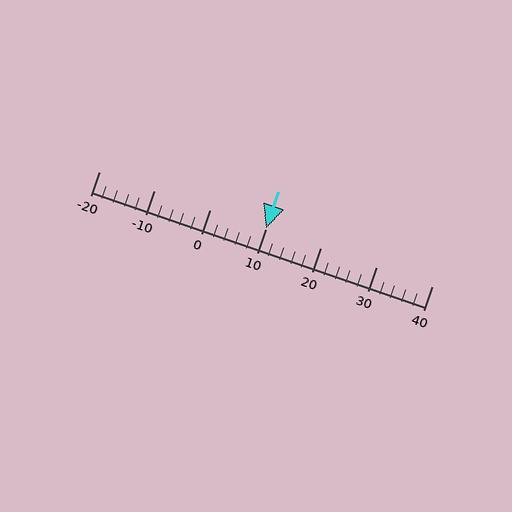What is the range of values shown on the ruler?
The ruler shows values from -20 to 40.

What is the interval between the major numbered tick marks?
The major tick marks are spaced 10 units apart.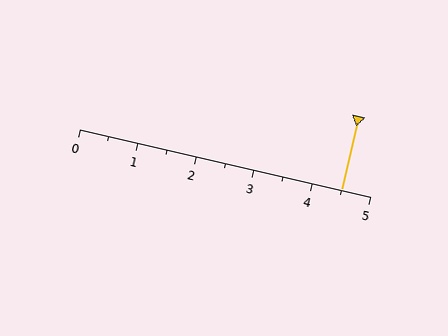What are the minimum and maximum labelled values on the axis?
The axis runs from 0 to 5.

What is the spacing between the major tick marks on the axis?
The major ticks are spaced 1 apart.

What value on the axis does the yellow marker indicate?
The marker indicates approximately 4.5.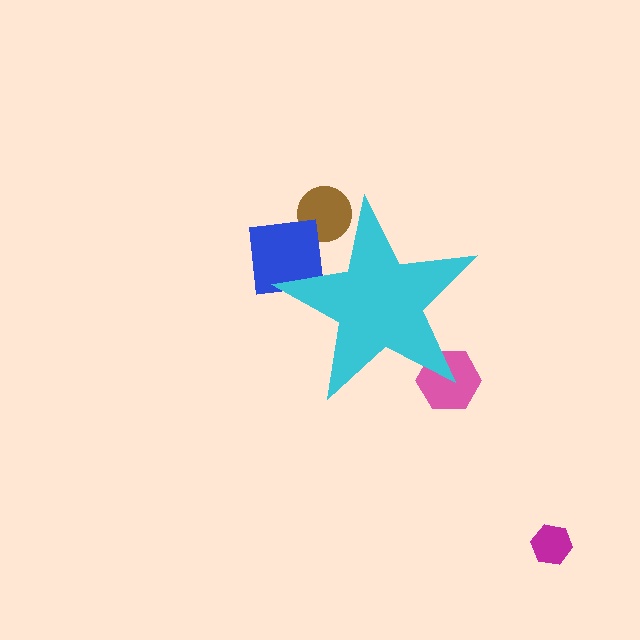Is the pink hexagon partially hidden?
Yes, the pink hexagon is partially hidden behind the cyan star.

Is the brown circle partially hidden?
Yes, the brown circle is partially hidden behind the cyan star.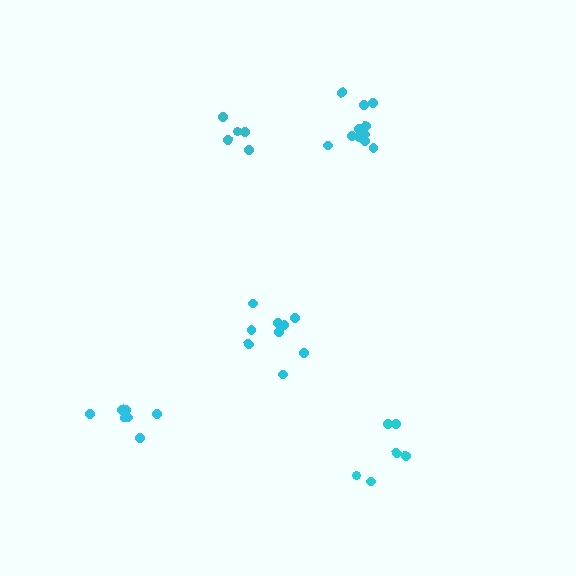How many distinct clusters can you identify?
There are 5 distinct clusters.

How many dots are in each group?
Group 1: 7 dots, Group 2: 6 dots, Group 3: 11 dots, Group 4: 9 dots, Group 5: 5 dots (38 total).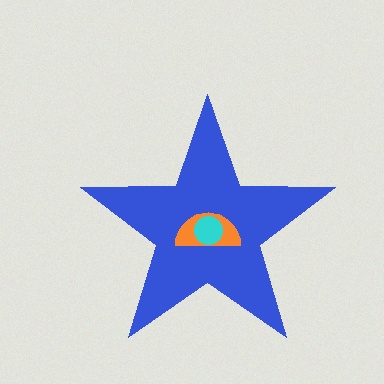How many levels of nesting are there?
3.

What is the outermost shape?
The blue star.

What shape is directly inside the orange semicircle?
The cyan circle.